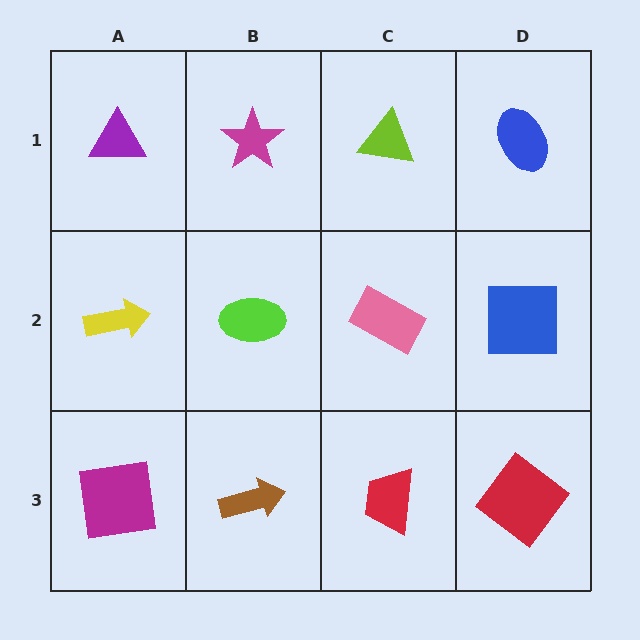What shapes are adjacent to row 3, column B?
A lime ellipse (row 2, column B), a magenta square (row 3, column A), a red trapezoid (row 3, column C).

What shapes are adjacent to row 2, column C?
A lime triangle (row 1, column C), a red trapezoid (row 3, column C), a lime ellipse (row 2, column B), a blue square (row 2, column D).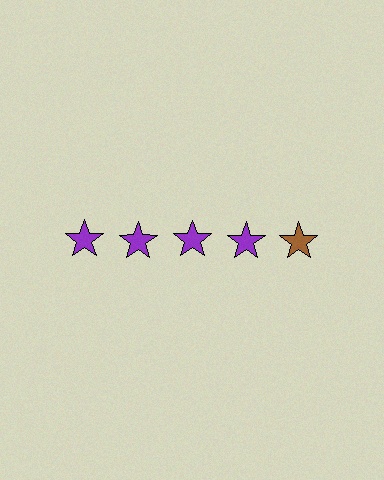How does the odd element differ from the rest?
It has a different color: brown instead of purple.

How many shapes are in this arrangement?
There are 5 shapes arranged in a grid pattern.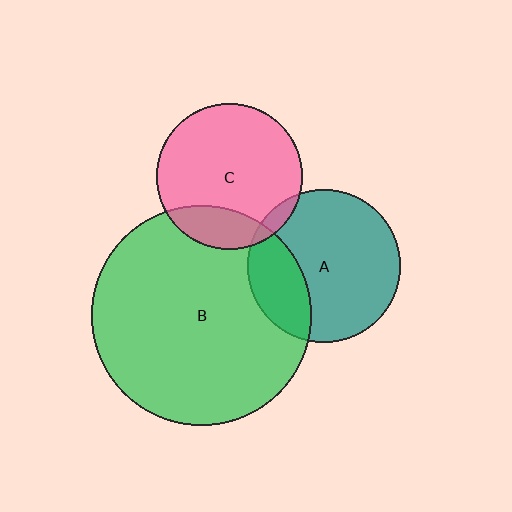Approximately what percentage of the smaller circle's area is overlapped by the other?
Approximately 25%.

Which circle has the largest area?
Circle B (green).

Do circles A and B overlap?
Yes.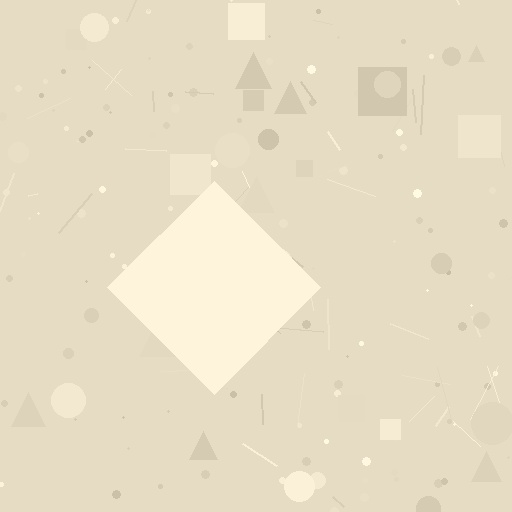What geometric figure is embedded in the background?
A diamond is embedded in the background.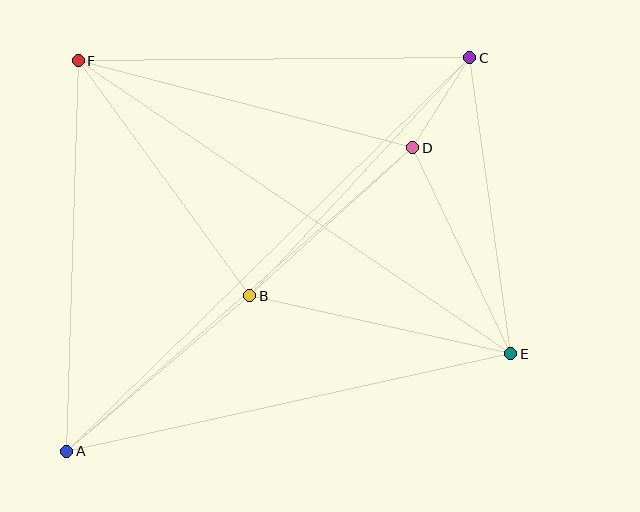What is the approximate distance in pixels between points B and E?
The distance between B and E is approximately 267 pixels.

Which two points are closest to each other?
Points C and D are closest to each other.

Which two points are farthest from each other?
Points A and C are farthest from each other.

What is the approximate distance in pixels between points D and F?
The distance between D and F is approximately 346 pixels.